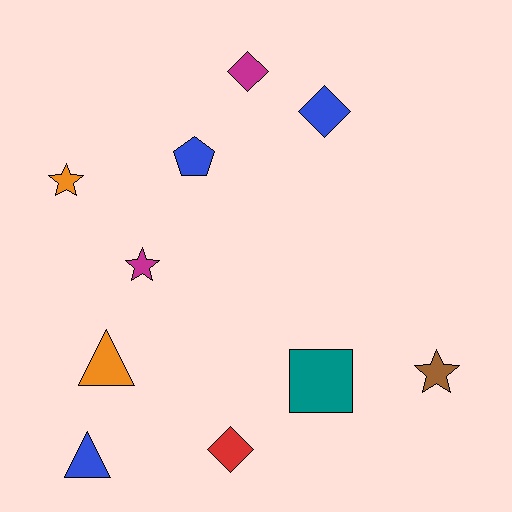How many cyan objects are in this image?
There are no cyan objects.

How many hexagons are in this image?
There are no hexagons.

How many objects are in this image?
There are 10 objects.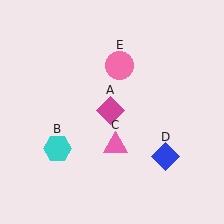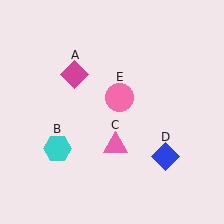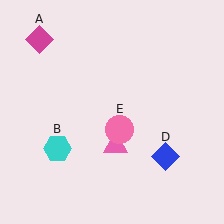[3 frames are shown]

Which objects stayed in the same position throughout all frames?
Cyan hexagon (object B) and pink triangle (object C) and blue diamond (object D) remained stationary.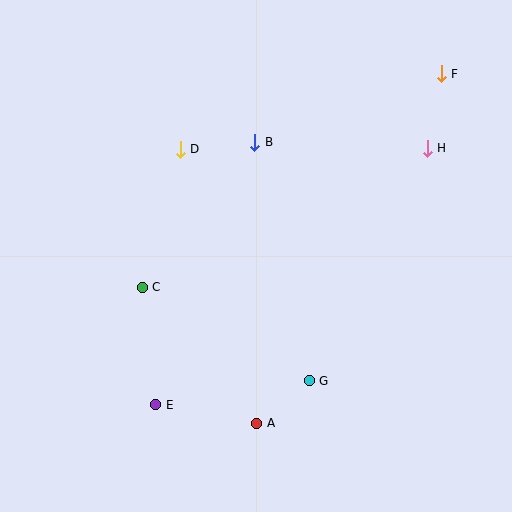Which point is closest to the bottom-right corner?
Point G is closest to the bottom-right corner.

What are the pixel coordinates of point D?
Point D is at (180, 149).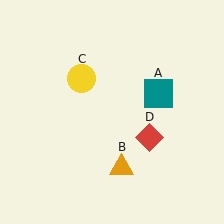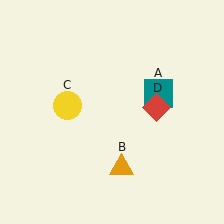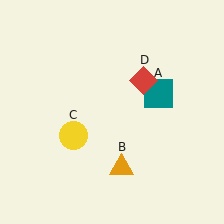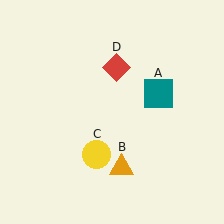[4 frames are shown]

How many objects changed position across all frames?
2 objects changed position: yellow circle (object C), red diamond (object D).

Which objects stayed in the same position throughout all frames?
Teal square (object A) and orange triangle (object B) remained stationary.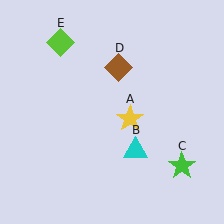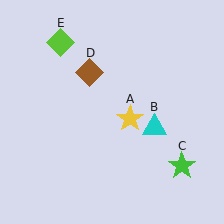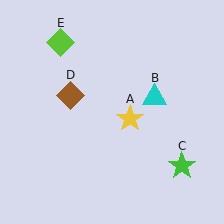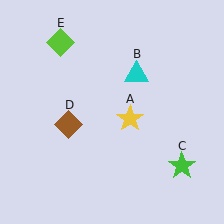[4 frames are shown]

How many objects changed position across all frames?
2 objects changed position: cyan triangle (object B), brown diamond (object D).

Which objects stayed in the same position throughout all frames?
Yellow star (object A) and green star (object C) and lime diamond (object E) remained stationary.